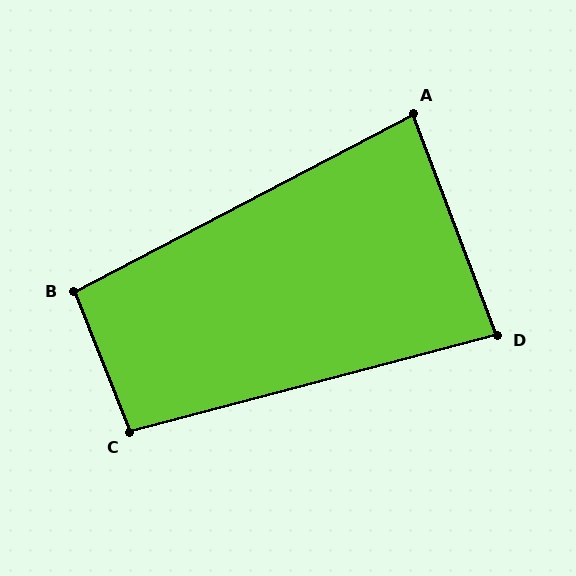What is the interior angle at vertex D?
Approximately 84 degrees (acute).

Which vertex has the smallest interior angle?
A, at approximately 83 degrees.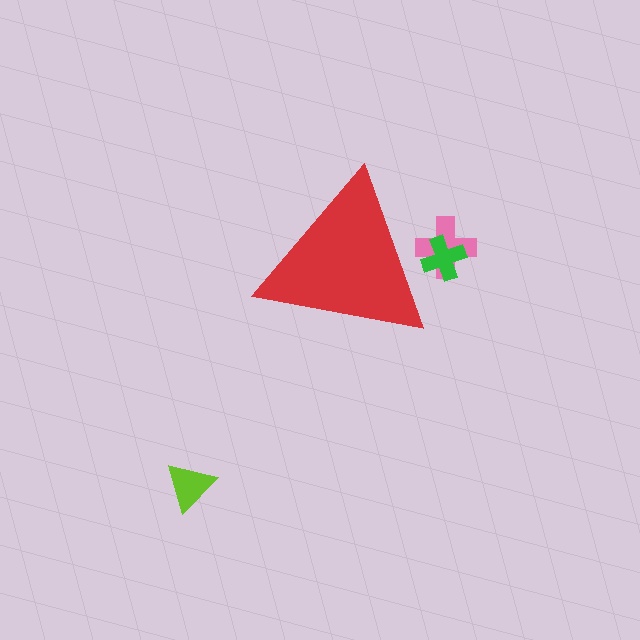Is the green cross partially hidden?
Yes, the green cross is partially hidden behind the red triangle.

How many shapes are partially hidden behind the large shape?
2 shapes are partially hidden.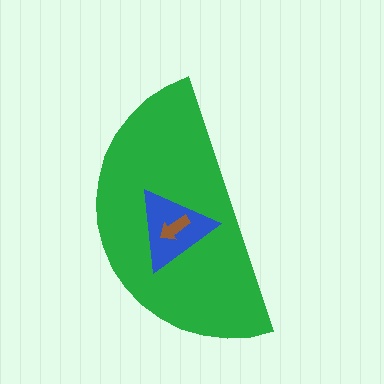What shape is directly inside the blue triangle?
The brown arrow.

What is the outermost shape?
The green semicircle.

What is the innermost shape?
The brown arrow.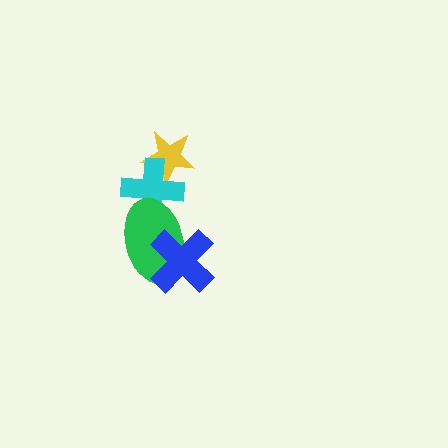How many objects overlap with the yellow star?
1 object overlaps with the yellow star.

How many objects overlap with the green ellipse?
2 objects overlap with the green ellipse.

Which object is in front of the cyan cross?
The green ellipse is in front of the cyan cross.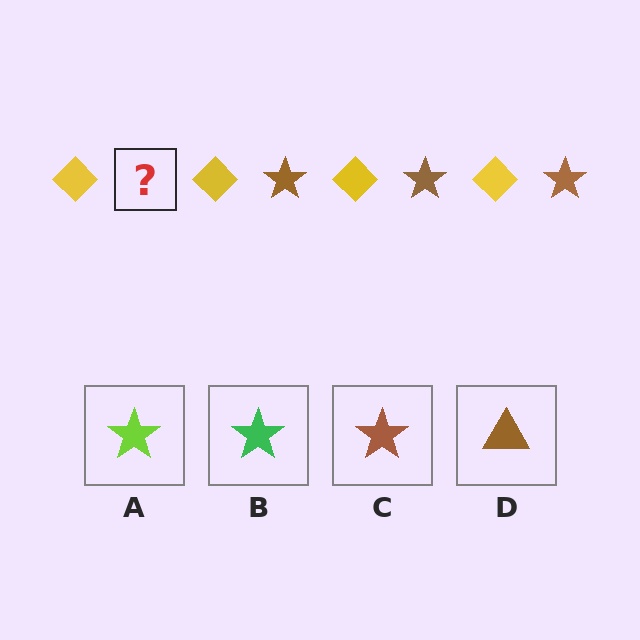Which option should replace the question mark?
Option C.